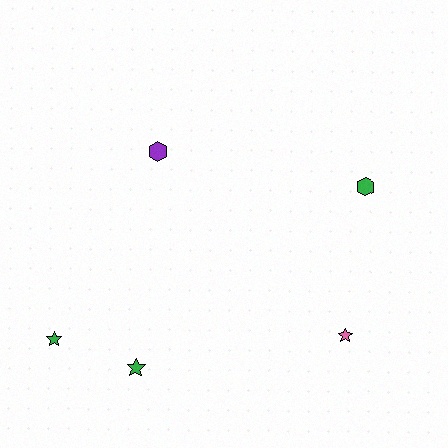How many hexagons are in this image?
There are 2 hexagons.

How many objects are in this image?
There are 5 objects.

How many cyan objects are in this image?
There are no cyan objects.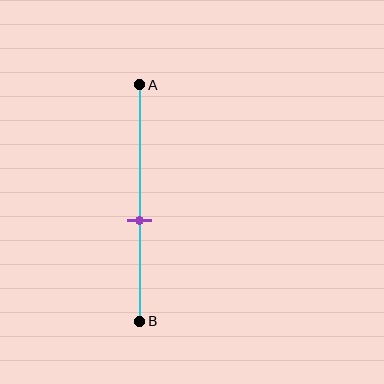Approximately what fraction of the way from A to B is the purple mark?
The purple mark is approximately 55% of the way from A to B.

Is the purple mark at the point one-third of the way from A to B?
No, the mark is at about 55% from A, not at the 33% one-third point.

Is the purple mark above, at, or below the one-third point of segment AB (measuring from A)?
The purple mark is below the one-third point of segment AB.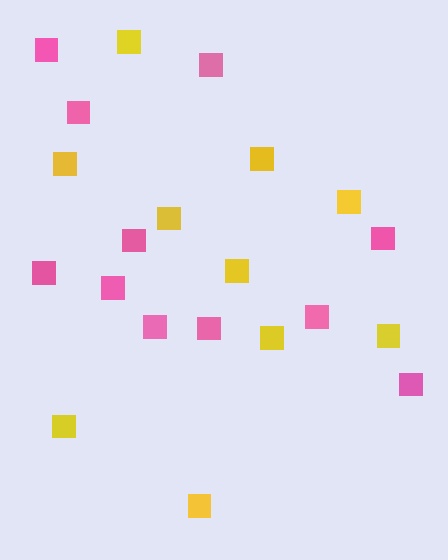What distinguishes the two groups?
There are 2 groups: one group of yellow squares (10) and one group of pink squares (11).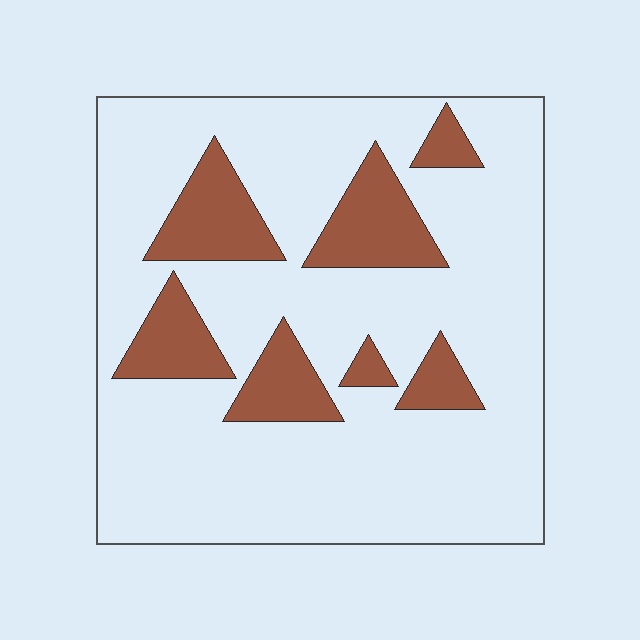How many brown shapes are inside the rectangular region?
7.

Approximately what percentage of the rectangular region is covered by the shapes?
Approximately 20%.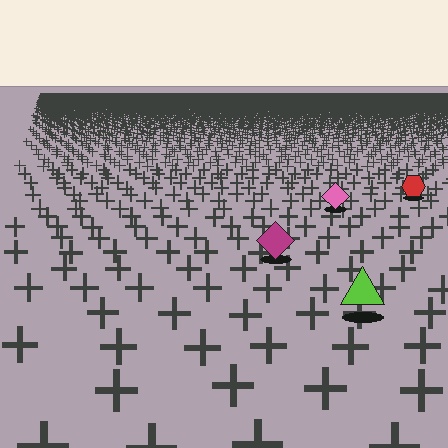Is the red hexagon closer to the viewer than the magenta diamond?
No. The magenta diamond is closer — you can tell from the texture gradient: the ground texture is coarser near it.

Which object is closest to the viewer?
The lime triangle is closest. The texture marks near it are larger and more spread out.